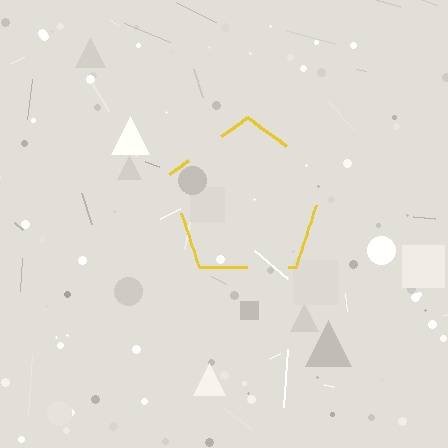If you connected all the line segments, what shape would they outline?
They would outline a pentagon.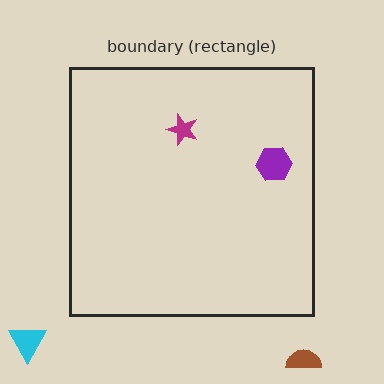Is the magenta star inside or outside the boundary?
Inside.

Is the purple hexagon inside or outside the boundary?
Inside.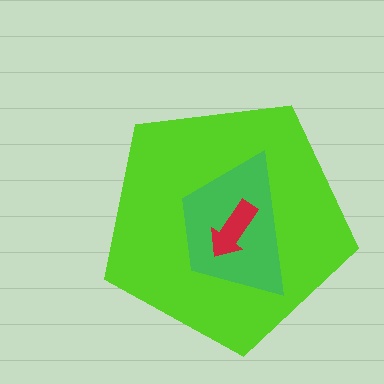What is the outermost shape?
The lime pentagon.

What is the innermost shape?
The red arrow.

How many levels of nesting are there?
3.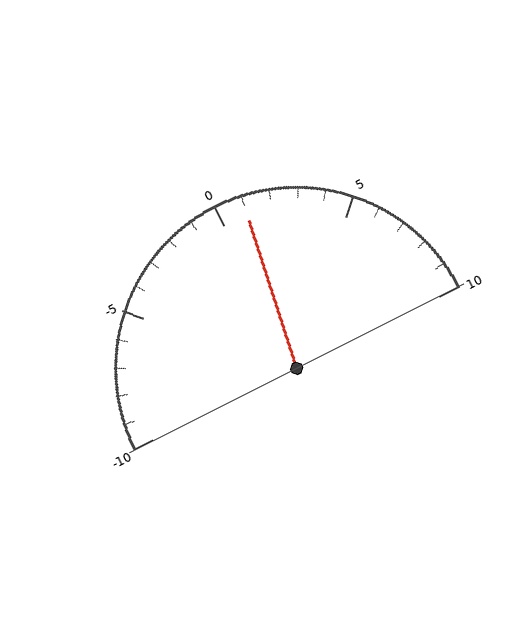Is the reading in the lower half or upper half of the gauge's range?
The reading is in the upper half of the range (-10 to 10).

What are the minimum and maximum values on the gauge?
The gauge ranges from -10 to 10.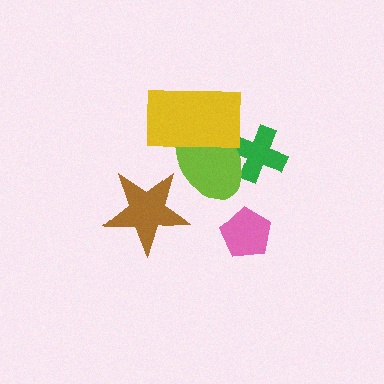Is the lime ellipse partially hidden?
Yes, it is partially covered by another shape.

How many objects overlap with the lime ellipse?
3 objects overlap with the lime ellipse.